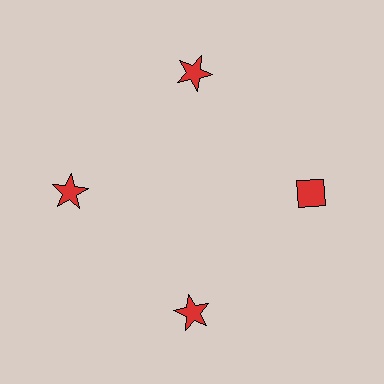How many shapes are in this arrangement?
There are 4 shapes arranged in a ring pattern.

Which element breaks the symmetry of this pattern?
The red diamond at roughly the 3 o'clock position breaks the symmetry. All other shapes are red stars.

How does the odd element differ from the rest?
It has a different shape: diamond instead of star.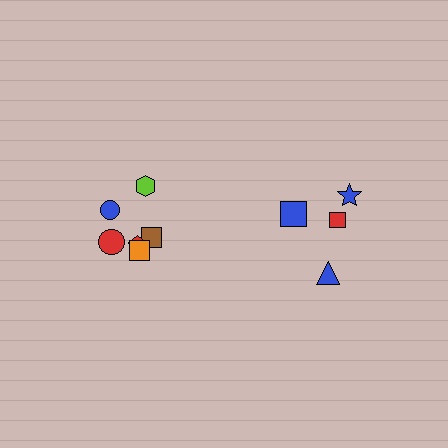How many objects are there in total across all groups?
There are 10 objects.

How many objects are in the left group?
There are 6 objects.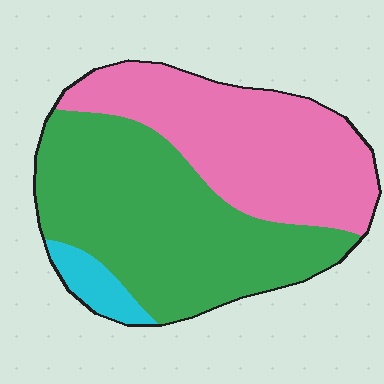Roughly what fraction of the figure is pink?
Pink covers 42% of the figure.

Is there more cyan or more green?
Green.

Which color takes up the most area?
Green, at roughly 50%.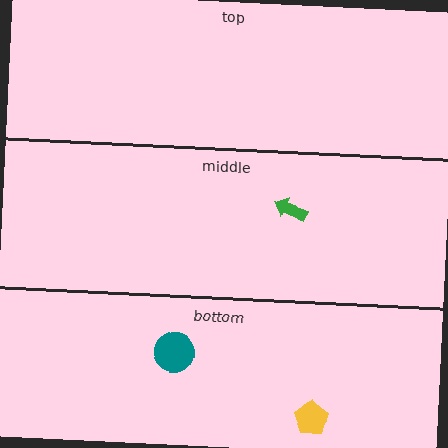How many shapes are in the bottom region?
2.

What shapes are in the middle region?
The green arrow.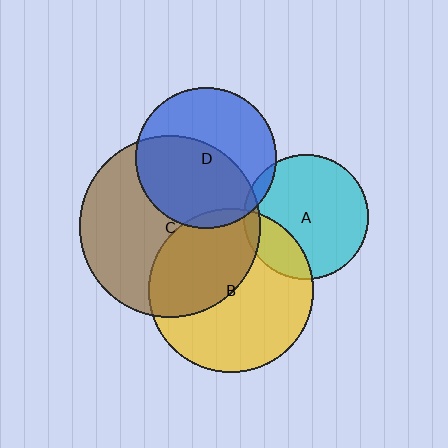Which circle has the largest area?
Circle C (brown).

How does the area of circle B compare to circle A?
Approximately 1.7 times.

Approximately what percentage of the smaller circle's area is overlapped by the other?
Approximately 55%.